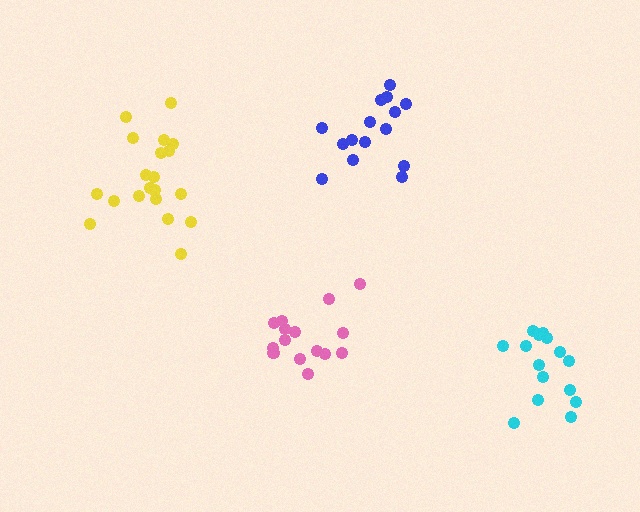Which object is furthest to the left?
The yellow cluster is leftmost.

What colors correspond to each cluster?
The clusters are colored: pink, yellow, blue, cyan.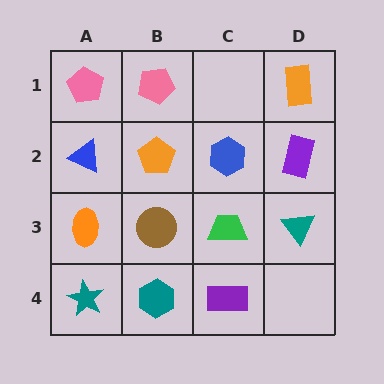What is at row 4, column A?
A teal star.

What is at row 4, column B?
A teal hexagon.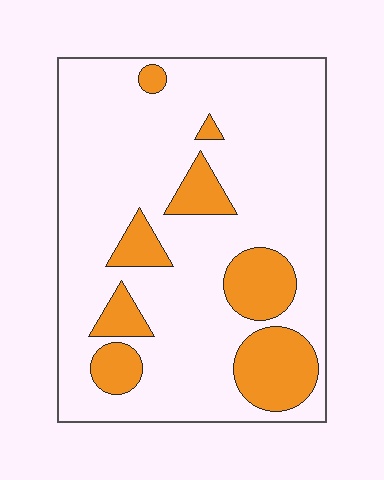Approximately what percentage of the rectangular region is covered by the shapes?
Approximately 20%.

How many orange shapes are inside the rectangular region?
8.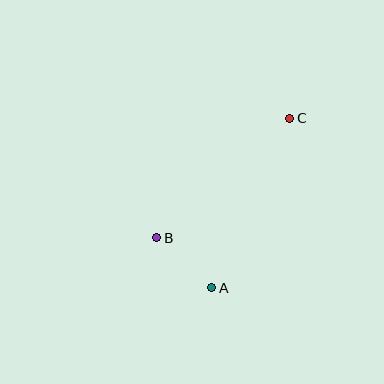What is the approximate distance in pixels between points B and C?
The distance between B and C is approximately 179 pixels.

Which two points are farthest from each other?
Points A and C are farthest from each other.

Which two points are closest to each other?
Points A and B are closest to each other.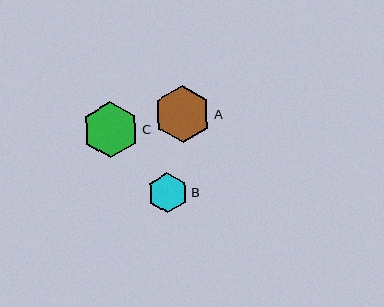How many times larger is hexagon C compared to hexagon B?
Hexagon C is approximately 1.4 times the size of hexagon B.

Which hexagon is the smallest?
Hexagon B is the smallest with a size of approximately 40 pixels.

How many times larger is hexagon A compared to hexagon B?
Hexagon A is approximately 1.4 times the size of hexagon B.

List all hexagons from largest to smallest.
From largest to smallest: A, C, B.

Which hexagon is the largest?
Hexagon A is the largest with a size of approximately 57 pixels.